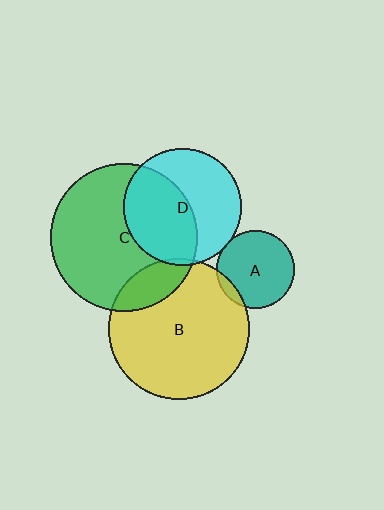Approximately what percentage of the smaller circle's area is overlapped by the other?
Approximately 5%.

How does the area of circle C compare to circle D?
Approximately 1.6 times.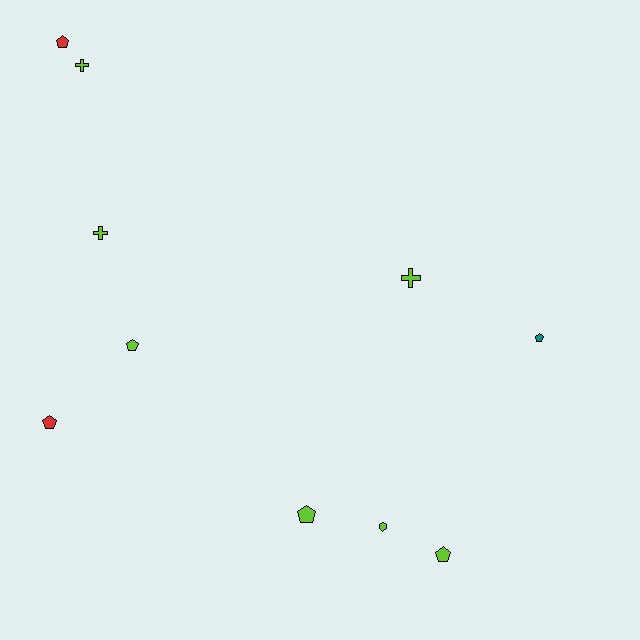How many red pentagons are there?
There are 2 red pentagons.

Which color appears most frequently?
Lime, with 7 objects.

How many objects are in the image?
There are 10 objects.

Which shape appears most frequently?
Pentagon, with 6 objects.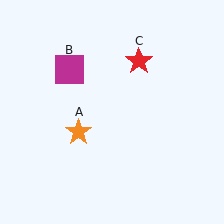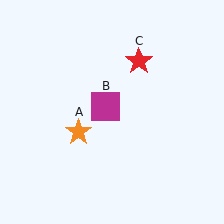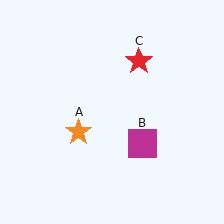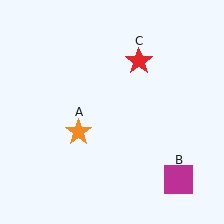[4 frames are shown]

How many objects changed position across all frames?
1 object changed position: magenta square (object B).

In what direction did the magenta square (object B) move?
The magenta square (object B) moved down and to the right.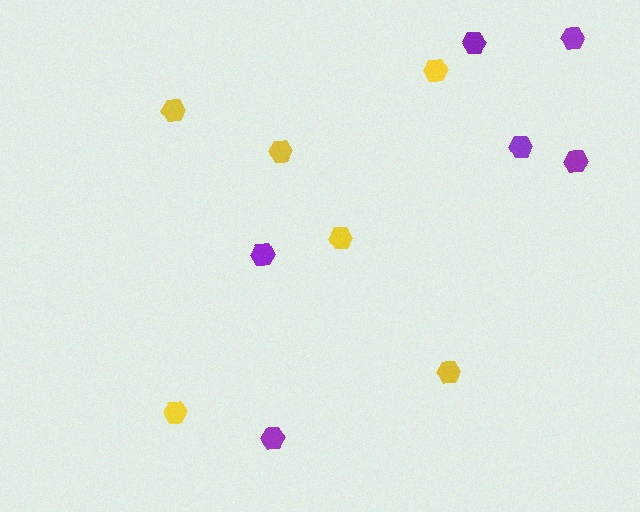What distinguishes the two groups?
There are 2 groups: one group of yellow hexagons (6) and one group of purple hexagons (6).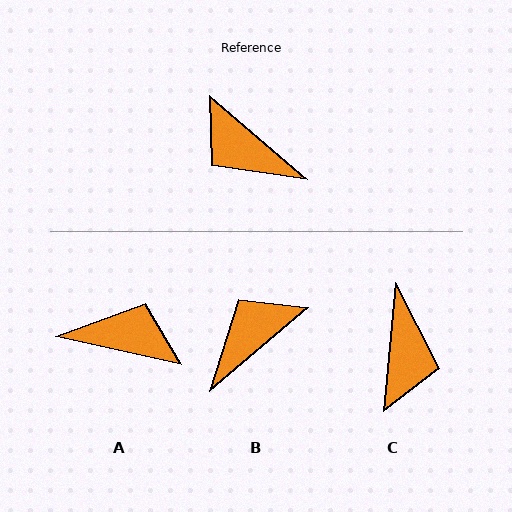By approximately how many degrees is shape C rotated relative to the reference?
Approximately 126 degrees counter-clockwise.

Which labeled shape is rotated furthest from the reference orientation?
A, about 151 degrees away.